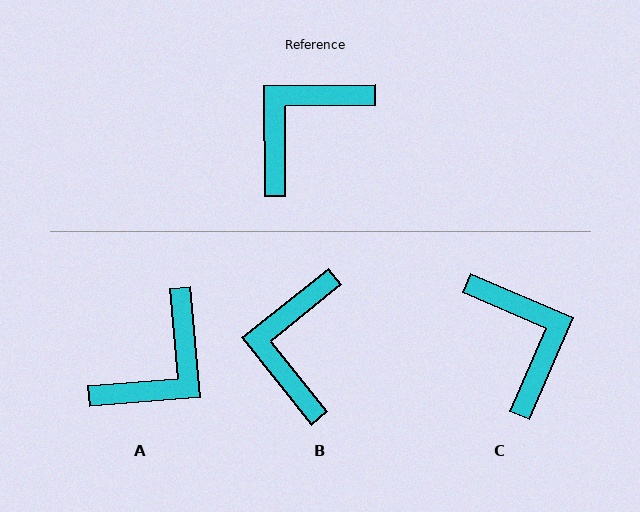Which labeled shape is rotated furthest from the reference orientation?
A, about 176 degrees away.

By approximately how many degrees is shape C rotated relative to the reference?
Approximately 114 degrees clockwise.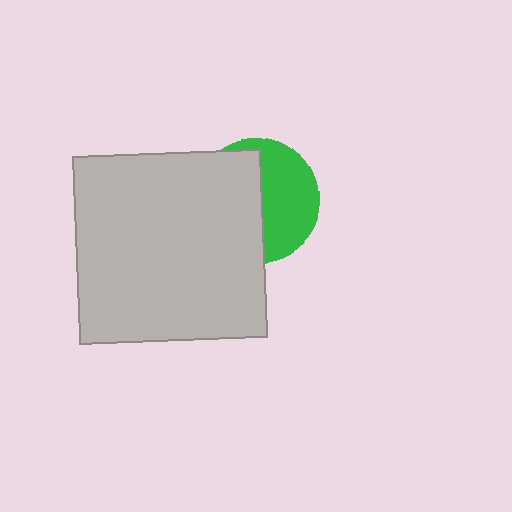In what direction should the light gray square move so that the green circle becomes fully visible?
The light gray square should move left. That is the shortest direction to clear the overlap and leave the green circle fully visible.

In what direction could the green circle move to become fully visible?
The green circle could move right. That would shift it out from behind the light gray square entirely.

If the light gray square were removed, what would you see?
You would see the complete green circle.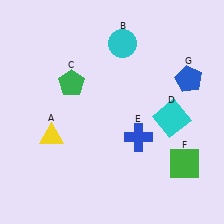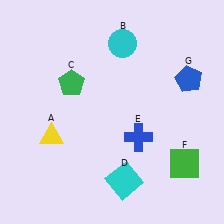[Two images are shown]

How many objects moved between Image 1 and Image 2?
1 object moved between the two images.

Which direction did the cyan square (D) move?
The cyan square (D) moved down.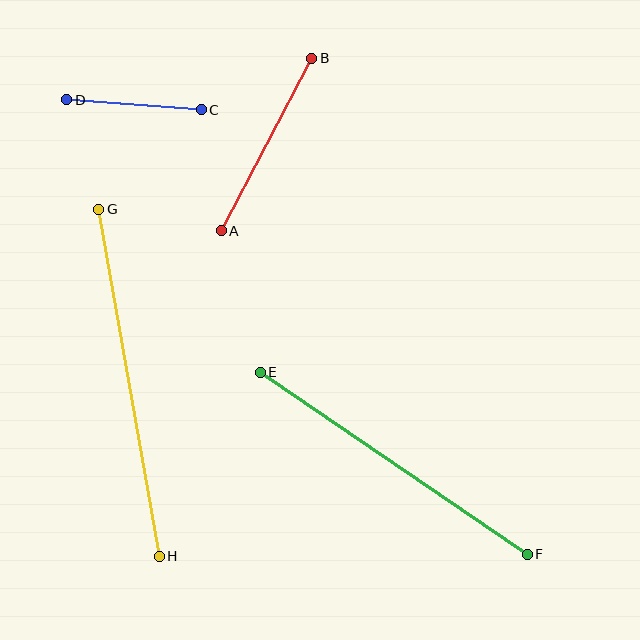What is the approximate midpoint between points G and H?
The midpoint is at approximately (129, 383) pixels.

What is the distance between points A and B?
The distance is approximately 195 pixels.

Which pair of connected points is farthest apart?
Points G and H are farthest apart.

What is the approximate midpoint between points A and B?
The midpoint is at approximately (267, 144) pixels.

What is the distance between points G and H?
The distance is approximately 352 pixels.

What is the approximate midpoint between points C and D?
The midpoint is at approximately (134, 105) pixels.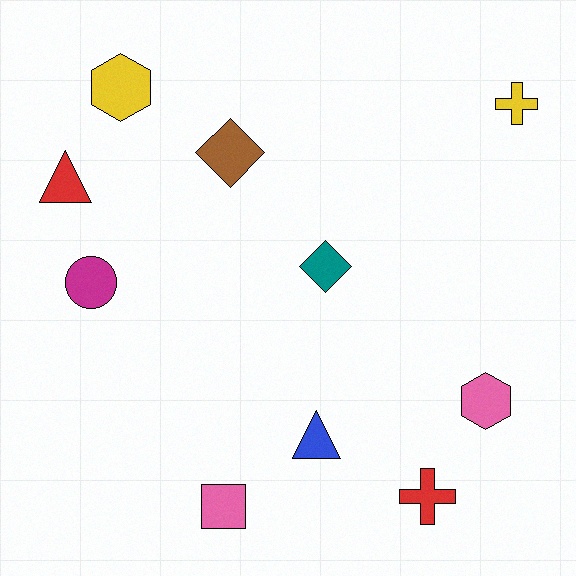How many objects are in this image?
There are 10 objects.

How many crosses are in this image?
There are 2 crosses.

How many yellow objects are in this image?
There are 2 yellow objects.